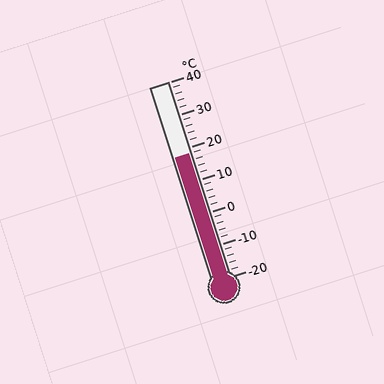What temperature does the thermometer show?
The thermometer shows approximately 18°C.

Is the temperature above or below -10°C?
The temperature is above -10°C.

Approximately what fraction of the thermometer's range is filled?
The thermometer is filled to approximately 65% of its range.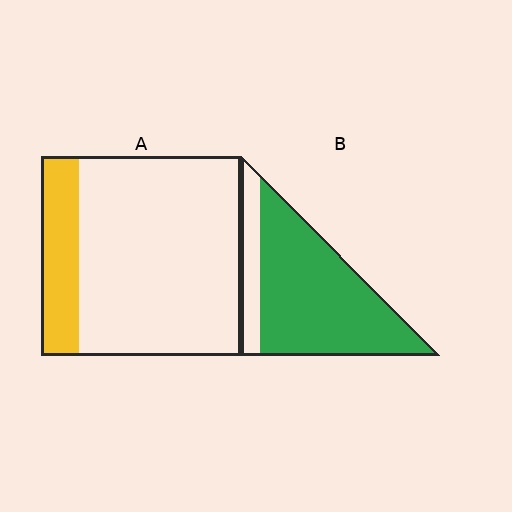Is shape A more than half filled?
No.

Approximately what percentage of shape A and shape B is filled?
A is approximately 20% and B is approximately 80%.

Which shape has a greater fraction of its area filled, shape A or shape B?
Shape B.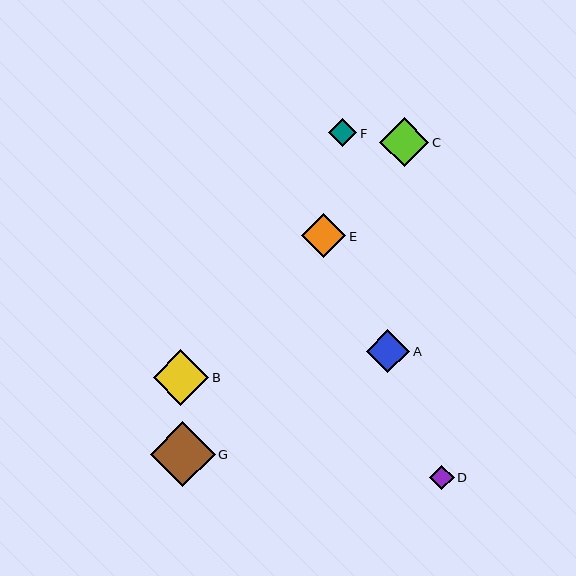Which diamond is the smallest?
Diamond D is the smallest with a size of approximately 25 pixels.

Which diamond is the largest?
Diamond G is the largest with a size of approximately 65 pixels.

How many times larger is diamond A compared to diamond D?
Diamond A is approximately 1.7 times the size of diamond D.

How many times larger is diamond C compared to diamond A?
Diamond C is approximately 1.1 times the size of diamond A.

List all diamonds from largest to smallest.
From largest to smallest: G, B, C, E, A, F, D.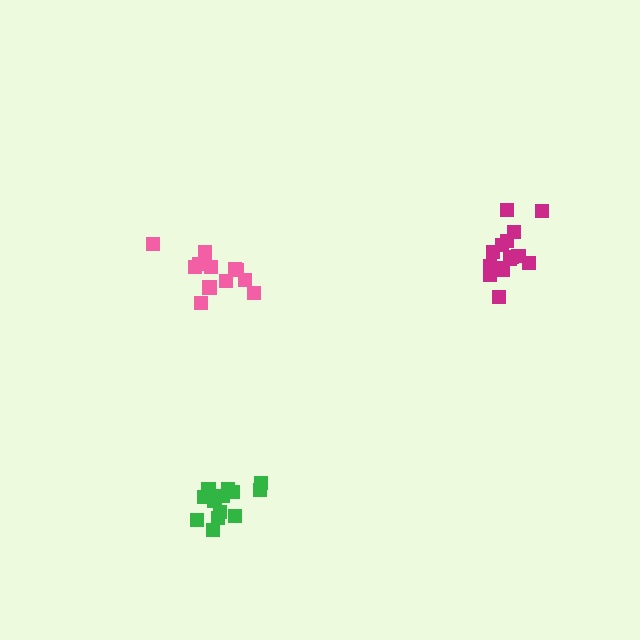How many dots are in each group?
Group 1: 13 dots, Group 2: 15 dots, Group 3: 13 dots (41 total).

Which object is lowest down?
The green cluster is bottommost.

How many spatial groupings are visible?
There are 3 spatial groupings.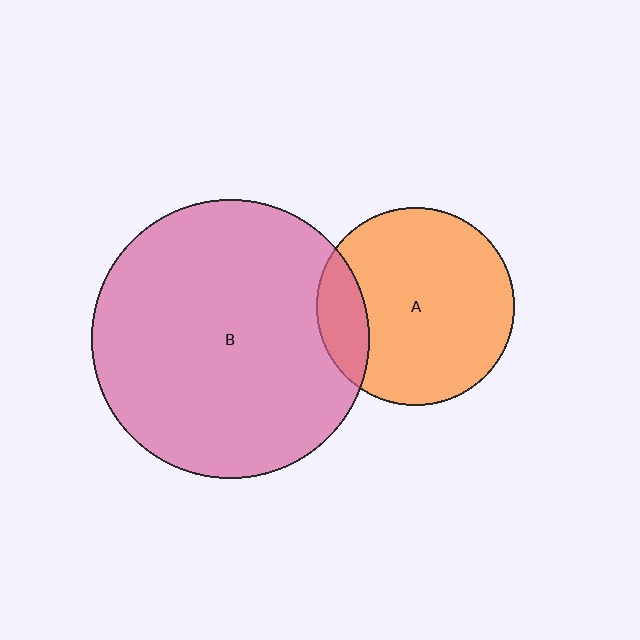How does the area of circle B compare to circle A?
Approximately 2.0 times.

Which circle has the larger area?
Circle B (pink).